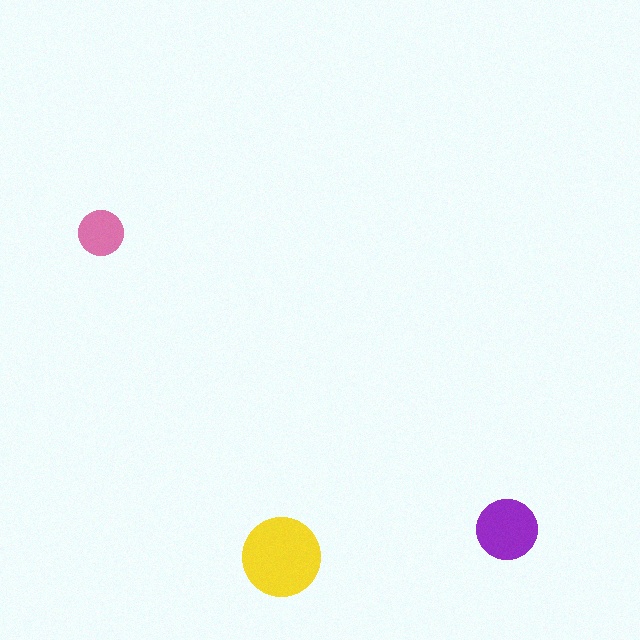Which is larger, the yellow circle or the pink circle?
The yellow one.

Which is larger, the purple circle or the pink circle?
The purple one.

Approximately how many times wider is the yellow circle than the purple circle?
About 1.5 times wider.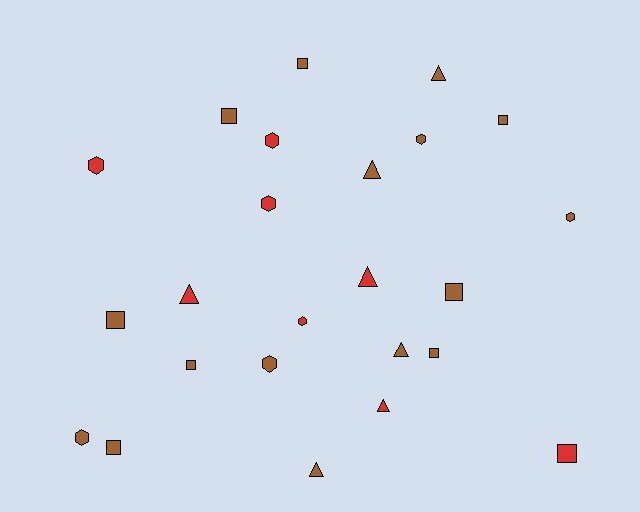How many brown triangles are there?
There are 4 brown triangles.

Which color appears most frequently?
Brown, with 16 objects.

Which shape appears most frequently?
Square, with 9 objects.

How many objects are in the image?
There are 24 objects.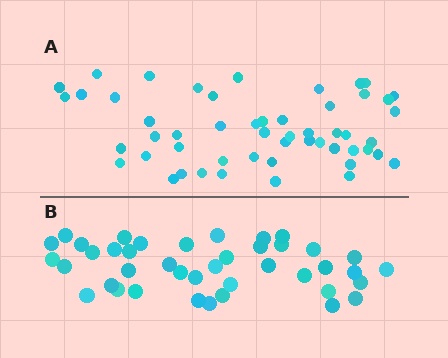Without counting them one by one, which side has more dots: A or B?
Region A (the top region) has more dots.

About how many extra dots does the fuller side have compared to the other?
Region A has roughly 12 or so more dots than region B.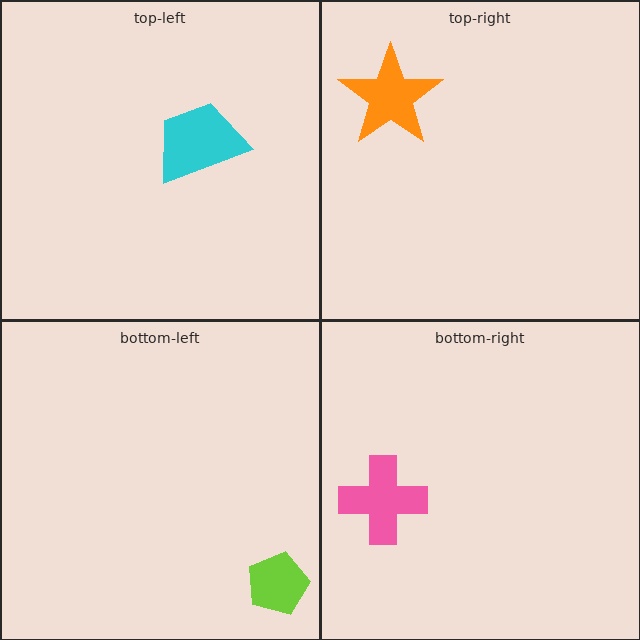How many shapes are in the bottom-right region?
1.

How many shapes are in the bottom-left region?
1.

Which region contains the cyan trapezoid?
The top-left region.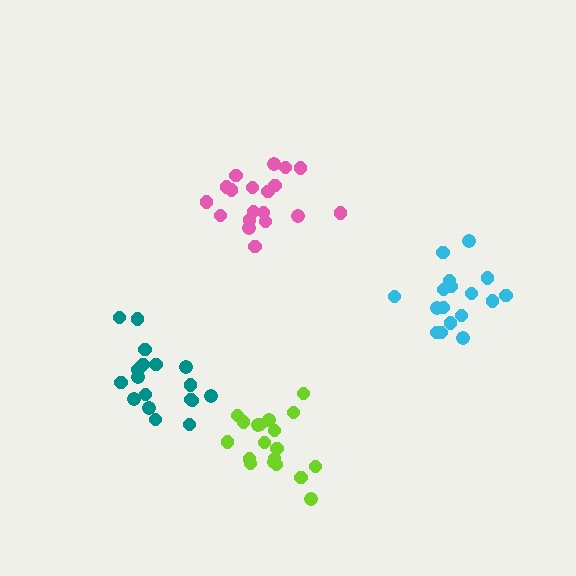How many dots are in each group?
Group 1: 17 dots, Group 2: 19 dots, Group 3: 18 dots, Group 4: 19 dots (73 total).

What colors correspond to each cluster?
The clusters are colored: cyan, lime, teal, pink.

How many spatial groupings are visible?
There are 4 spatial groupings.